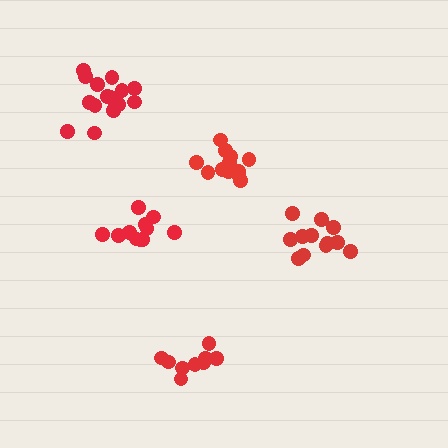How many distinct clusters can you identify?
There are 5 distinct clusters.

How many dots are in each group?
Group 1: 11 dots, Group 2: 9 dots, Group 3: 12 dots, Group 4: 12 dots, Group 5: 15 dots (59 total).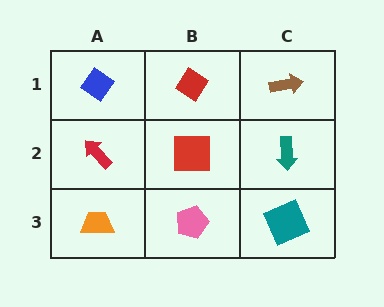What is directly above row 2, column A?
A blue diamond.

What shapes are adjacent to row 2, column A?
A blue diamond (row 1, column A), an orange trapezoid (row 3, column A), a red square (row 2, column B).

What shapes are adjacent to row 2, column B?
A red diamond (row 1, column B), a pink pentagon (row 3, column B), a red arrow (row 2, column A), a teal arrow (row 2, column C).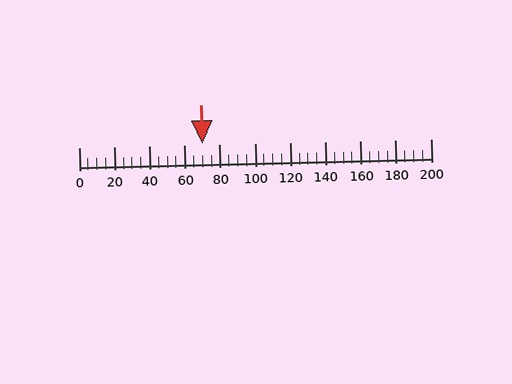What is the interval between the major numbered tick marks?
The major tick marks are spaced 20 units apart.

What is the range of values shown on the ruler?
The ruler shows values from 0 to 200.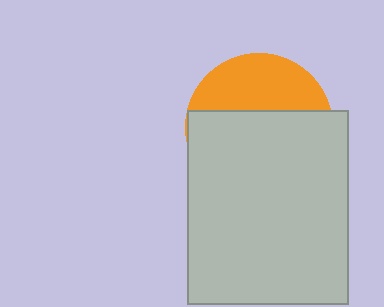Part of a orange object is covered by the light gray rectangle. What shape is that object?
It is a circle.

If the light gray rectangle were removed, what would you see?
You would see the complete orange circle.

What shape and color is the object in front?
The object in front is a light gray rectangle.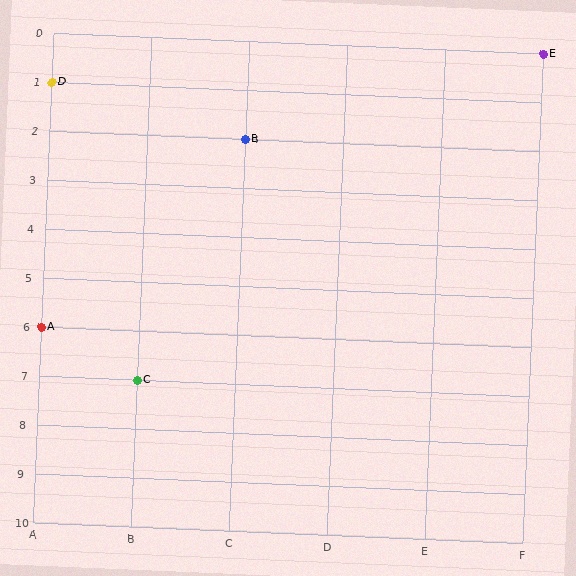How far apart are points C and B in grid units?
Points C and B are 1 column and 5 rows apart (about 5.1 grid units diagonally).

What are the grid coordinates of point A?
Point A is at grid coordinates (A, 6).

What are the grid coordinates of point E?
Point E is at grid coordinates (F, 0).